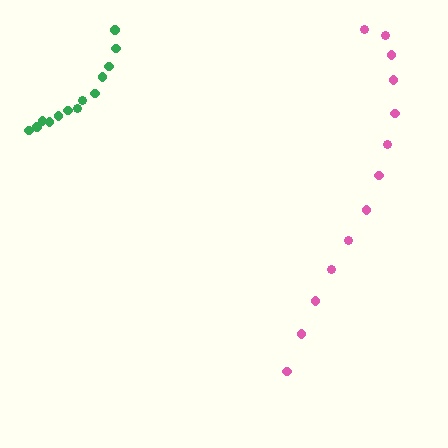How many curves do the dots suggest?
There are 2 distinct paths.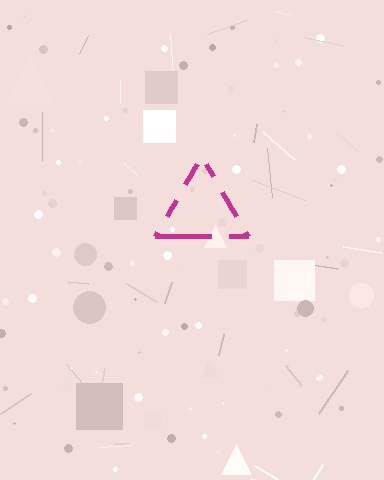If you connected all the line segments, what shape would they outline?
They would outline a triangle.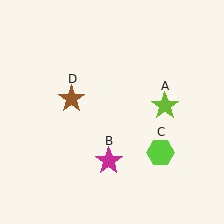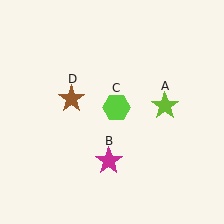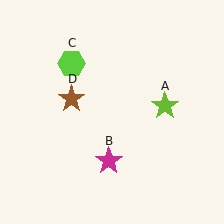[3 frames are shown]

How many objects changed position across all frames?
1 object changed position: lime hexagon (object C).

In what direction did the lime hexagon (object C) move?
The lime hexagon (object C) moved up and to the left.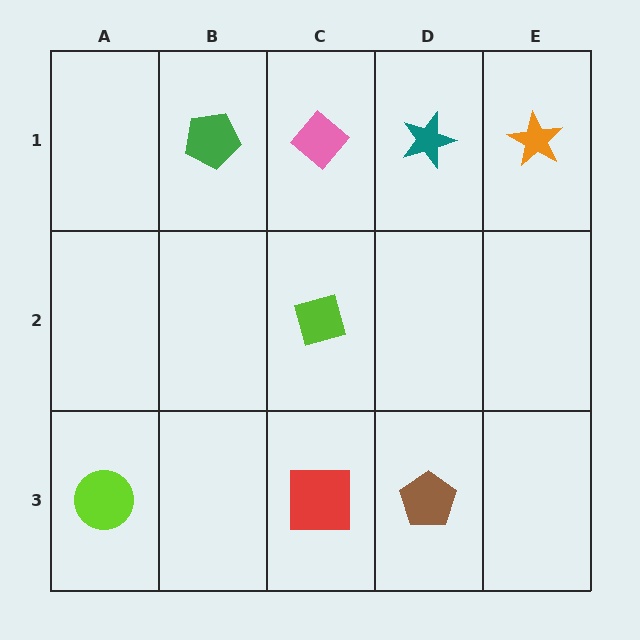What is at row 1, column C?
A pink diamond.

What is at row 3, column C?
A red square.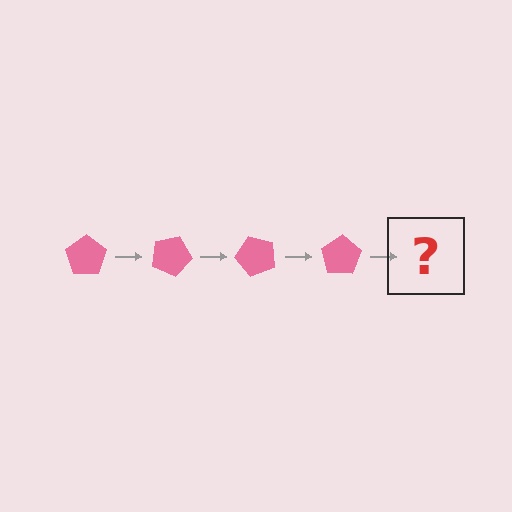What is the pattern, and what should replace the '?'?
The pattern is that the pentagon rotates 25 degrees each step. The '?' should be a pink pentagon rotated 100 degrees.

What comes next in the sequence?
The next element should be a pink pentagon rotated 100 degrees.